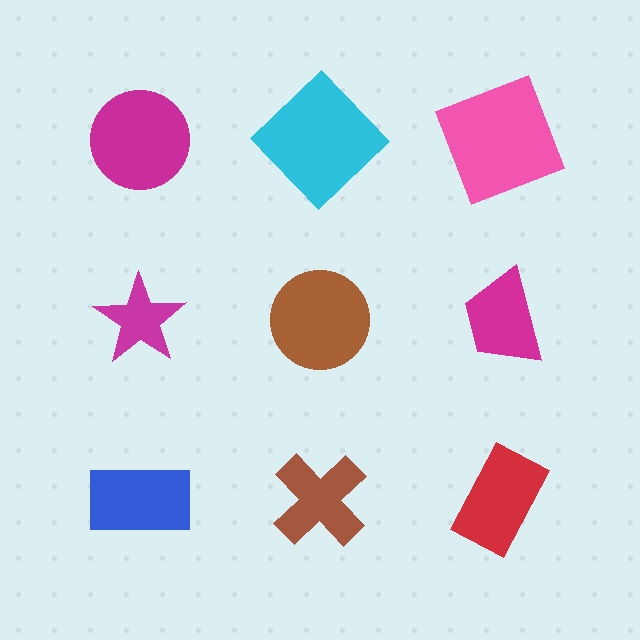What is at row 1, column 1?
A magenta circle.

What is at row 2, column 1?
A magenta star.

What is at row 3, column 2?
A brown cross.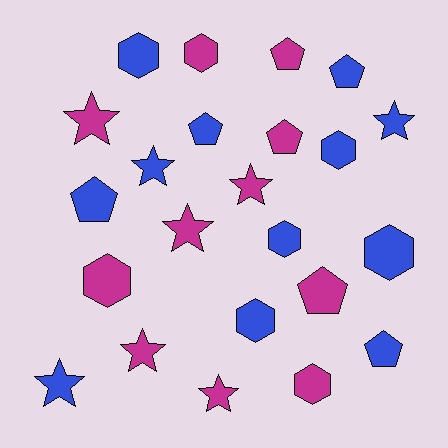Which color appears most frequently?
Blue, with 12 objects.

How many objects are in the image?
There are 23 objects.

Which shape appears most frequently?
Hexagon, with 8 objects.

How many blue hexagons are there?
There are 5 blue hexagons.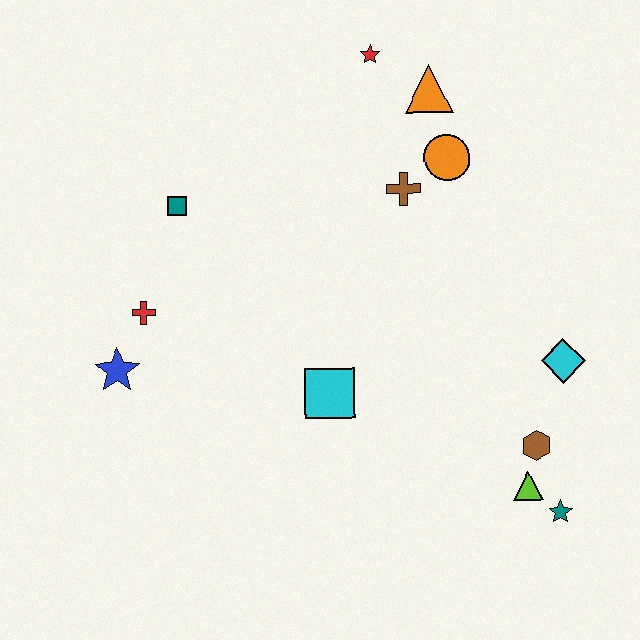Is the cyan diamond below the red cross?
Yes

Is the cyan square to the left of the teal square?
No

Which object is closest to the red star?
The orange triangle is closest to the red star.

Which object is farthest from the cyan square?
The red star is farthest from the cyan square.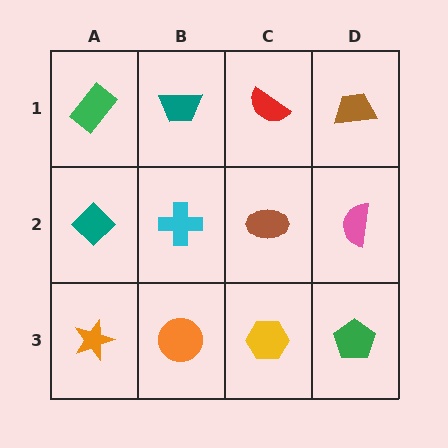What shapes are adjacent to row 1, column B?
A cyan cross (row 2, column B), a green rectangle (row 1, column A), a red semicircle (row 1, column C).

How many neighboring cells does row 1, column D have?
2.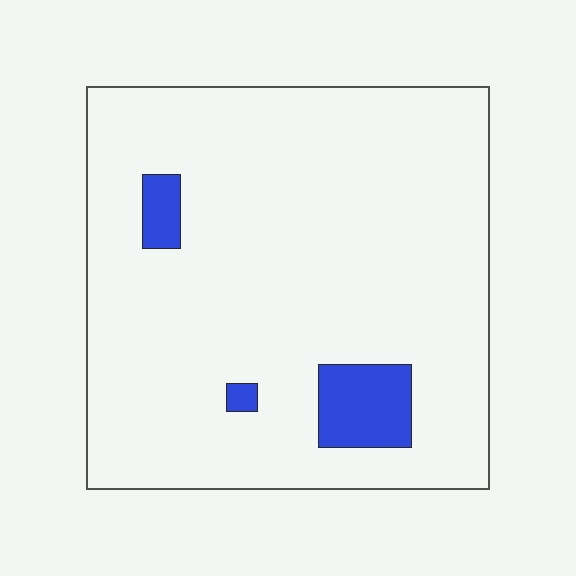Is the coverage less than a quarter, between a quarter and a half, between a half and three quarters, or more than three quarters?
Less than a quarter.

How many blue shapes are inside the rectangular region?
3.